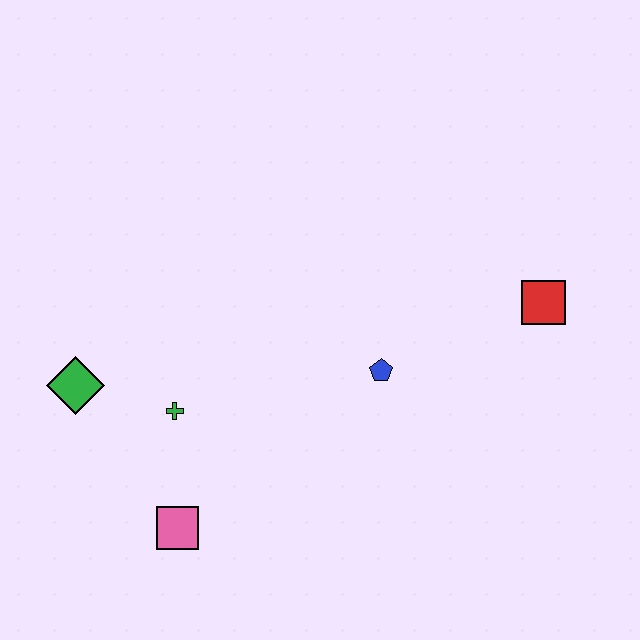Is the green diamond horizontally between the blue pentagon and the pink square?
No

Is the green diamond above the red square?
No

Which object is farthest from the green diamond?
The red square is farthest from the green diamond.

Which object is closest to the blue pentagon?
The red square is closest to the blue pentagon.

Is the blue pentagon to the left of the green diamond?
No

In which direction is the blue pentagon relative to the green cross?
The blue pentagon is to the right of the green cross.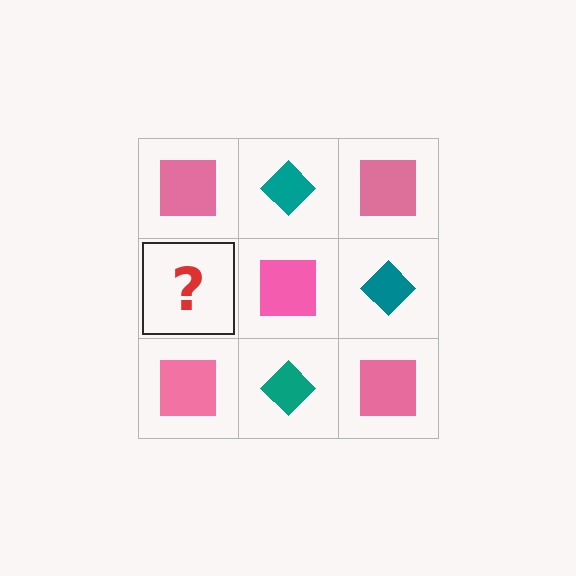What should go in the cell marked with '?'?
The missing cell should contain a teal diamond.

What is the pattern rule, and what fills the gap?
The rule is that it alternates pink square and teal diamond in a checkerboard pattern. The gap should be filled with a teal diamond.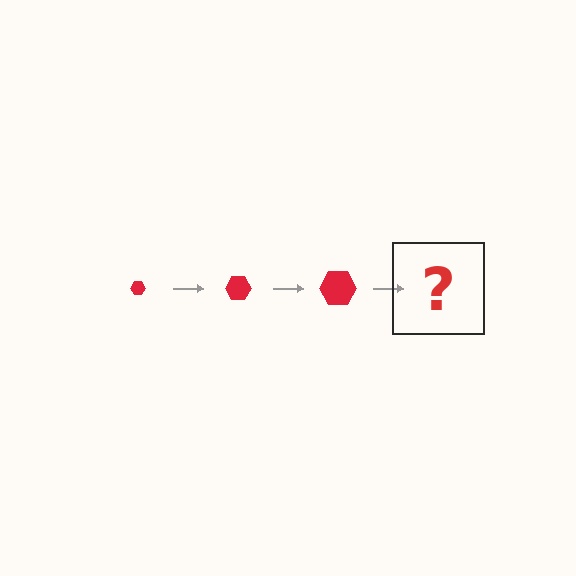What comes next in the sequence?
The next element should be a red hexagon, larger than the previous one.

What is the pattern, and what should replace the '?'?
The pattern is that the hexagon gets progressively larger each step. The '?' should be a red hexagon, larger than the previous one.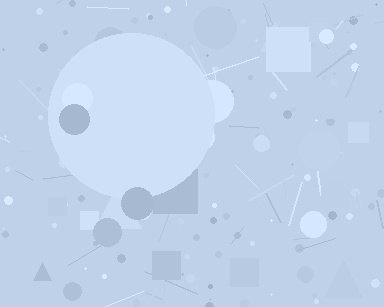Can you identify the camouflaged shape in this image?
The camouflaged shape is a circle.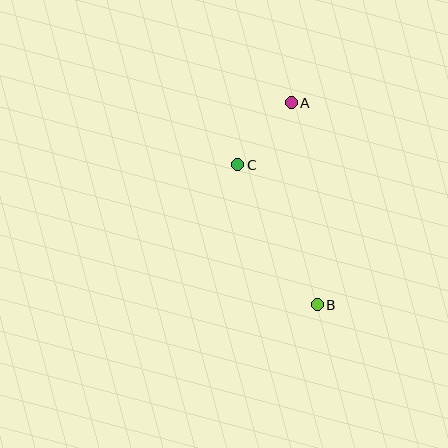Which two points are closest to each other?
Points A and C are closest to each other.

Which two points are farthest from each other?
Points A and B are farthest from each other.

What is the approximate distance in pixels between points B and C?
The distance between B and C is approximately 161 pixels.